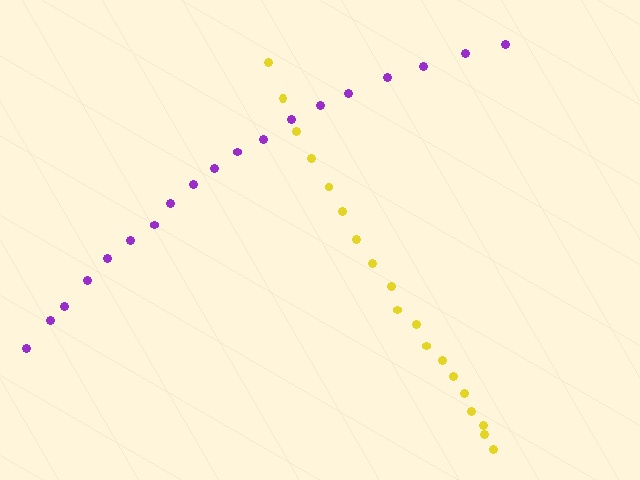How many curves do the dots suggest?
There are 2 distinct paths.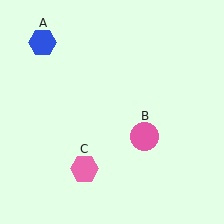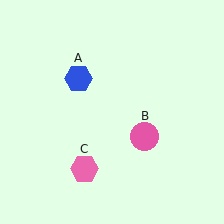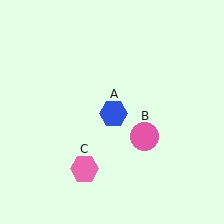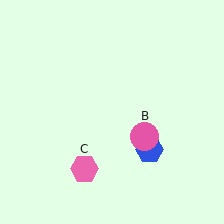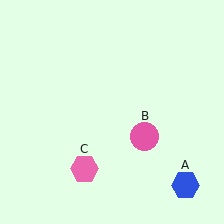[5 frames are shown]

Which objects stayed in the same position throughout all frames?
Pink circle (object B) and pink hexagon (object C) remained stationary.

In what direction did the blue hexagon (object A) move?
The blue hexagon (object A) moved down and to the right.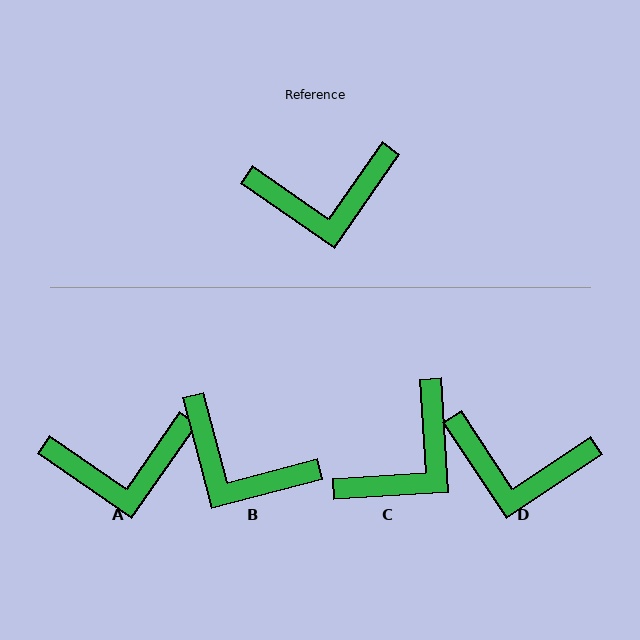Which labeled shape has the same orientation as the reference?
A.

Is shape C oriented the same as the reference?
No, it is off by about 38 degrees.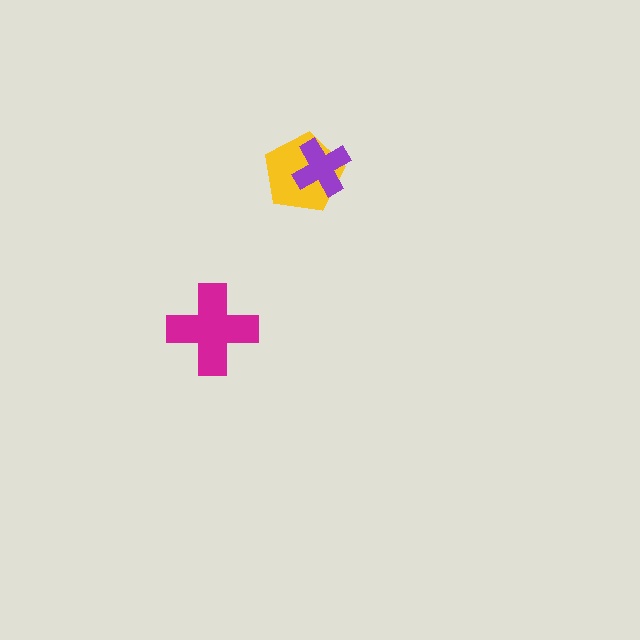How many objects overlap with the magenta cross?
0 objects overlap with the magenta cross.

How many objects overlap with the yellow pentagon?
1 object overlaps with the yellow pentagon.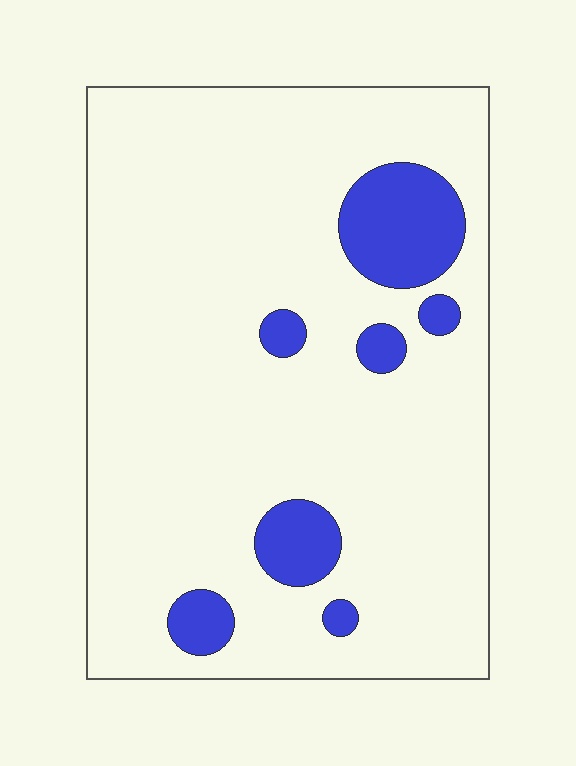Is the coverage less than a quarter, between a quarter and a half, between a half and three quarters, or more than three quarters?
Less than a quarter.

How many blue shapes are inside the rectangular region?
7.